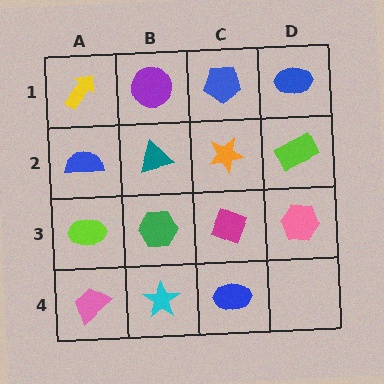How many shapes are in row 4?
3 shapes.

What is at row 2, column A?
A blue semicircle.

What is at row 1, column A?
A yellow arrow.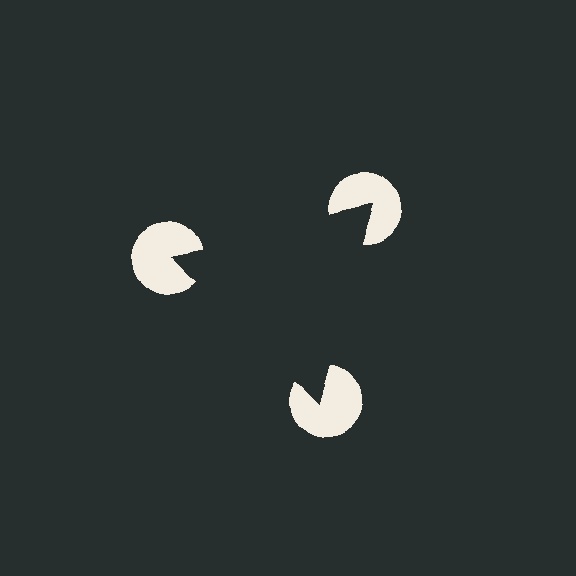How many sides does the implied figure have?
3 sides.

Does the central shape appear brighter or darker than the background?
It typically appears slightly darker than the background, even though no actual brightness change is drawn.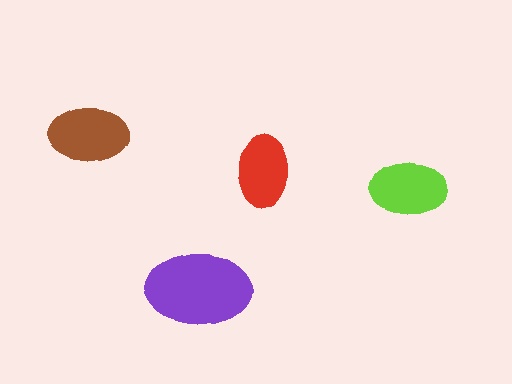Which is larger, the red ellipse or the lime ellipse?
The lime one.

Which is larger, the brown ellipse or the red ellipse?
The brown one.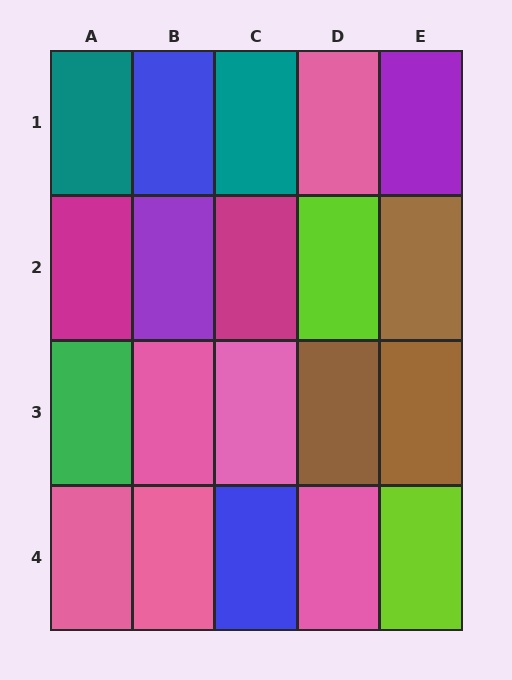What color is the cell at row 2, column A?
Magenta.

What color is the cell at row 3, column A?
Green.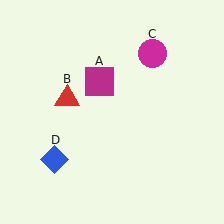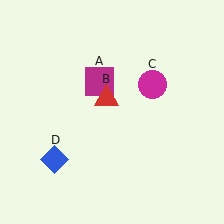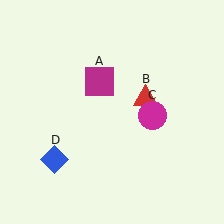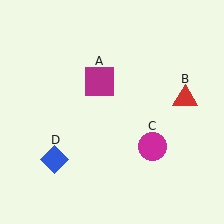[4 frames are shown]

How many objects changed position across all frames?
2 objects changed position: red triangle (object B), magenta circle (object C).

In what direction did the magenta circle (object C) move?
The magenta circle (object C) moved down.